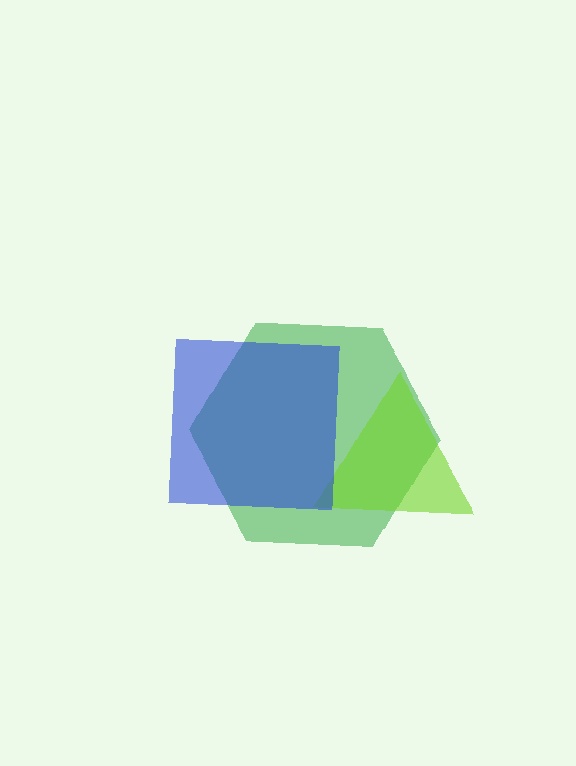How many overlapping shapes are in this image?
There are 3 overlapping shapes in the image.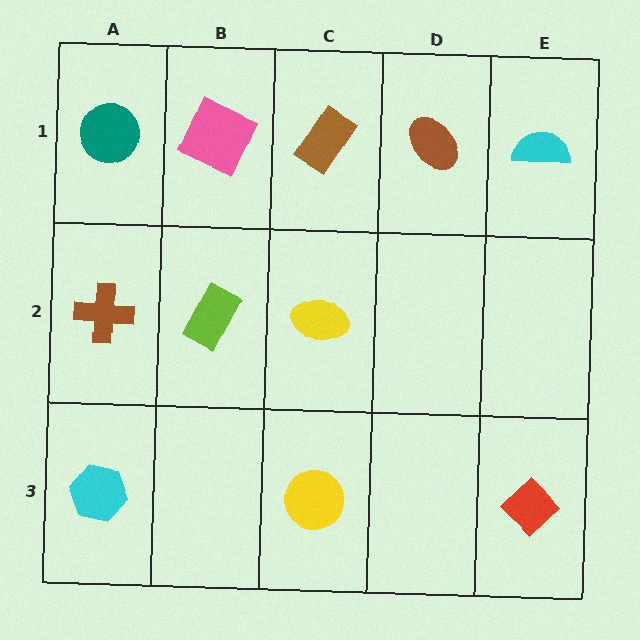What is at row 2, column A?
A brown cross.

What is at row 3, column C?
A yellow circle.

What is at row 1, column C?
A brown rectangle.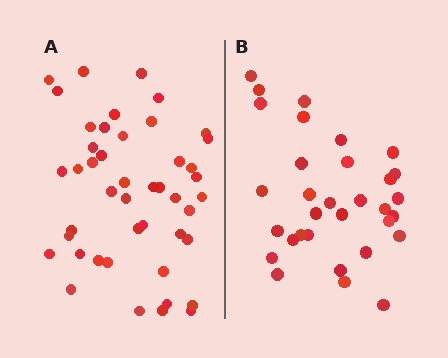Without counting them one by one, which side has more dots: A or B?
Region A (the left region) has more dots.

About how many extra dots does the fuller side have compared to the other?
Region A has approximately 15 more dots than region B.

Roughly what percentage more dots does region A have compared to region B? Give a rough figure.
About 40% more.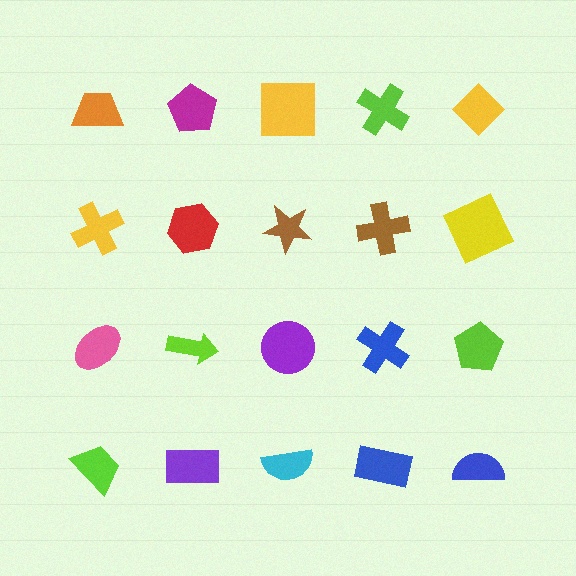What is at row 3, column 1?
A pink ellipse.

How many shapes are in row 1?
5 shapes.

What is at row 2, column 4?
A brown cross.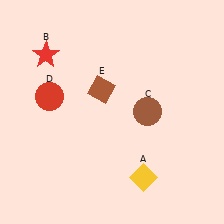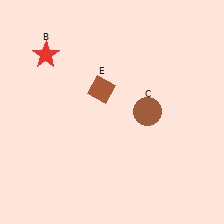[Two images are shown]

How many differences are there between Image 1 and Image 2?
There are 2 differences between the two images.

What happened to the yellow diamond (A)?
The yellow diamond (A) was removed in Image 2. It was in the bottom-right area of Image 1.